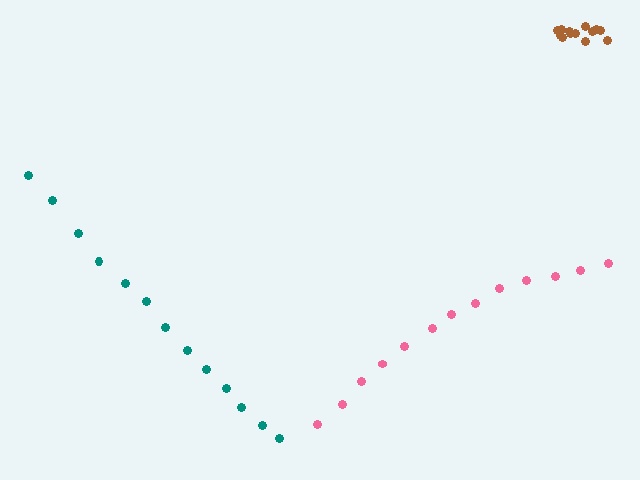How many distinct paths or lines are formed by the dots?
There are 3 distinct paths.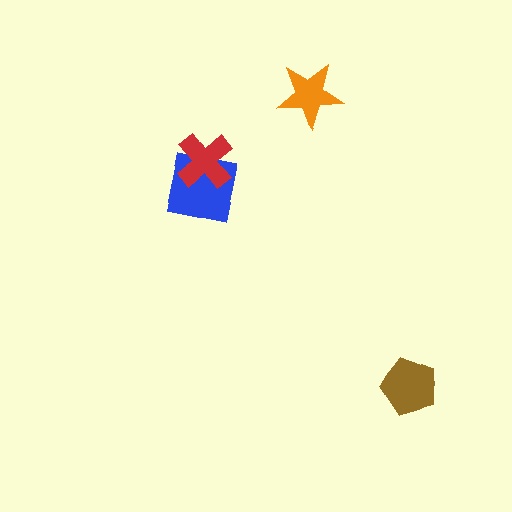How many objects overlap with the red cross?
1 object overlaps with the red cross.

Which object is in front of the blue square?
The red cross is in front of the blue square.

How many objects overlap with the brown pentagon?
0 objects overlap with the brown pentagon.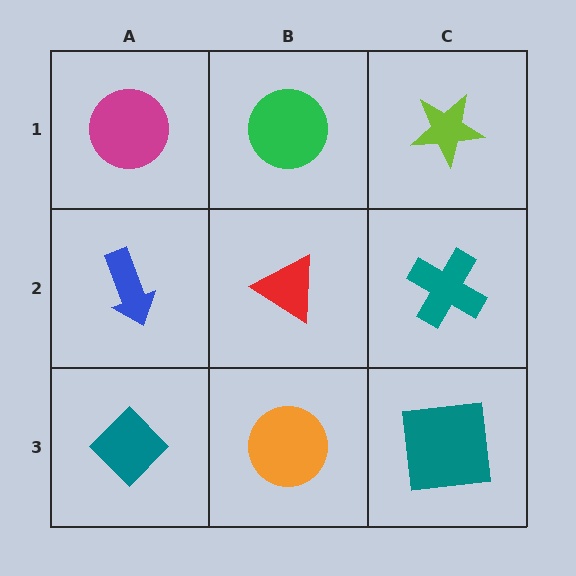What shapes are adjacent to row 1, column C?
A teal cross (row 2, column C), a green circle (row 1, column B).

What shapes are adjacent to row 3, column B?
A red triangle (row 2, column B), a teal diamond (row 3, column A), a teal square (row 3, column C).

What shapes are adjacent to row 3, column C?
A teal cross (row 2, column C), an orange circle (row 3, column B).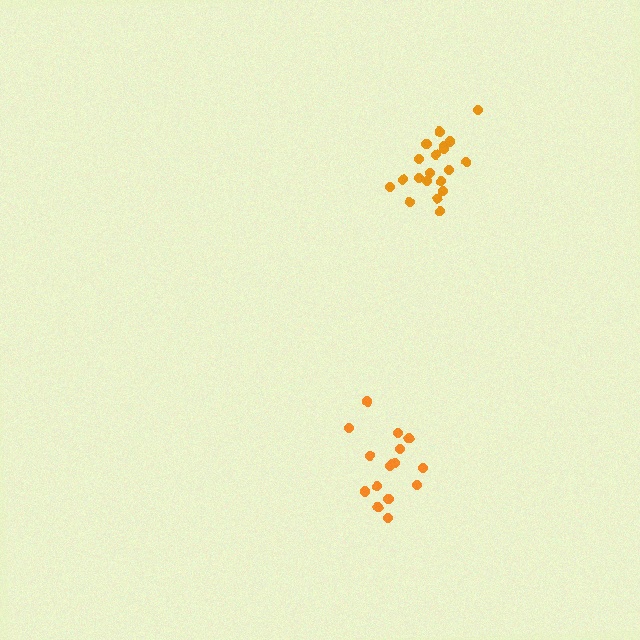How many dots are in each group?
Group 1: 21 dots, Group 2: 16 dots (37 total).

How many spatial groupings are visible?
There are 2 spatial groupings.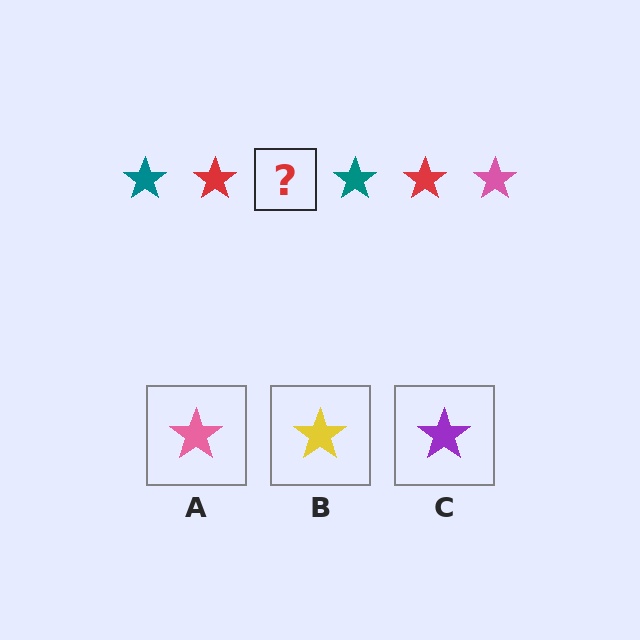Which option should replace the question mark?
Option A.